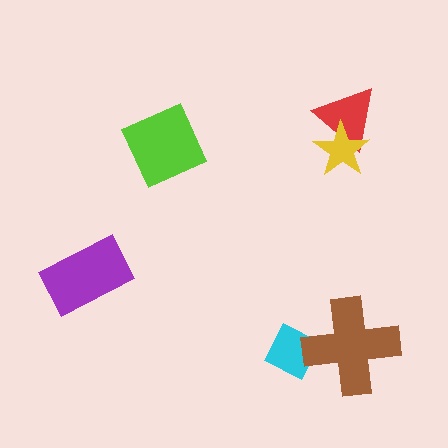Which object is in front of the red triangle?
The yellow star is in front of the red triangle.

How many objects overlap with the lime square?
0 objects overlap with the lime square.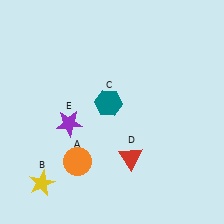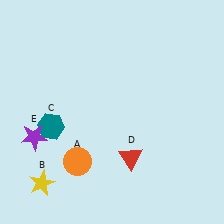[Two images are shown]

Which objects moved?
The objects that moved are: the teal hexagon (C), the purple star (E).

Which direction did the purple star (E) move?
The purple star (E) moved left.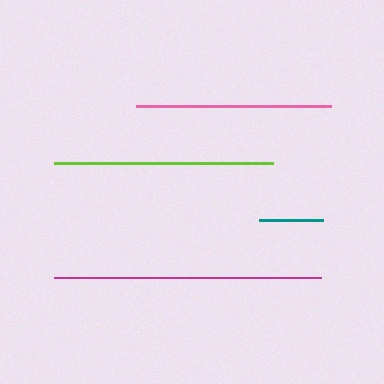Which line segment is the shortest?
The teal line is the shortest at approximately 64 pixels.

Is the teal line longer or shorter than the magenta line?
The magenta line is longer than the teal line.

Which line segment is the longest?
The magenta line is the longest at approximately 267 pixels.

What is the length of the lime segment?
The lime segment is approximately 219 pixels long.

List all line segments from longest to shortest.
From longest to shortest: magenta, lime, pink, teal.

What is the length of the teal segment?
The teal segment is approximately 64 pixels long.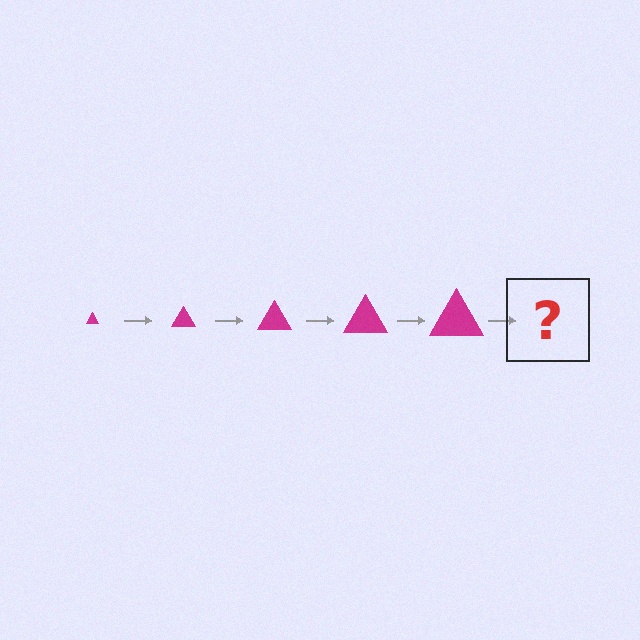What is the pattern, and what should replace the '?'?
The pattern is that the triangle gets progressively larger each step. The '?' should be a magenta triangle, larger than the previous one.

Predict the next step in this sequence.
The next step is a magenta triangle, larger than the previous one.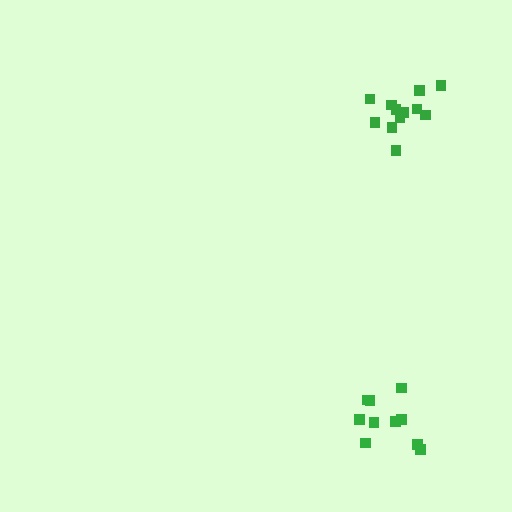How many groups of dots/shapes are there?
There are 2 groups.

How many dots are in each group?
Group 1: 12 dots, Group 2: 10 dots (22 total).